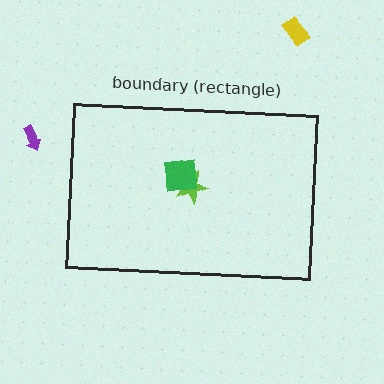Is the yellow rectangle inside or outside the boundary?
Outside.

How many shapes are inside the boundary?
2 inside, 2 outside.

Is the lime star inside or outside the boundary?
Inside.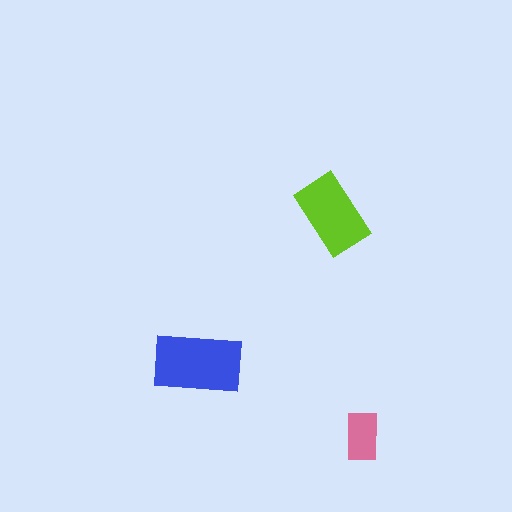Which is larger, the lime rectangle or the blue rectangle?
The blue one.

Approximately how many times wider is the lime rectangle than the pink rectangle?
About 1.5 times wider.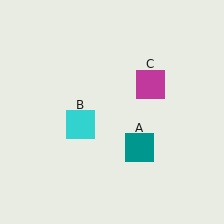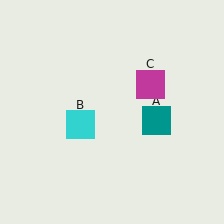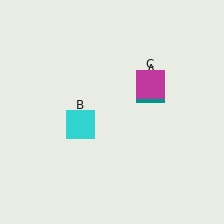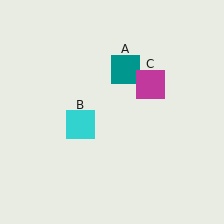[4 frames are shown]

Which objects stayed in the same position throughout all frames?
Cyan square (object B) and magenta square (object C) remained stationary.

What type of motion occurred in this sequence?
The teal square (object A) rotated counterclockwise around the center of the scene.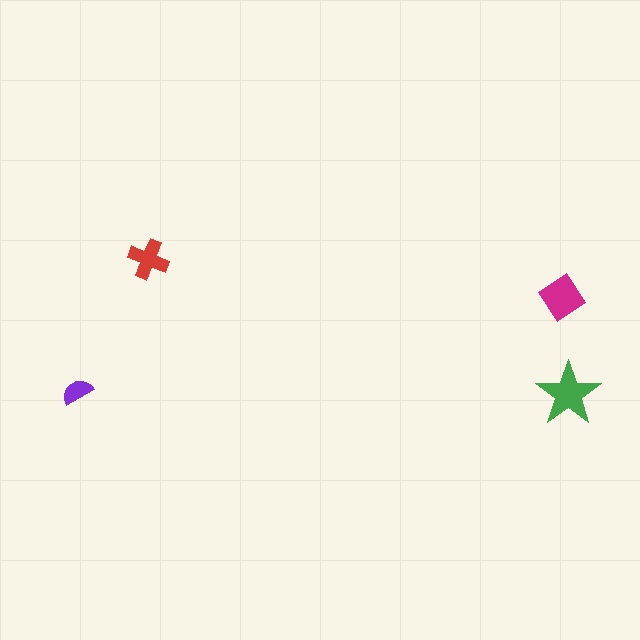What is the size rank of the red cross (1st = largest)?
3rd.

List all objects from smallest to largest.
The purple semicircle, the red cross, the magenta diamond, the green star.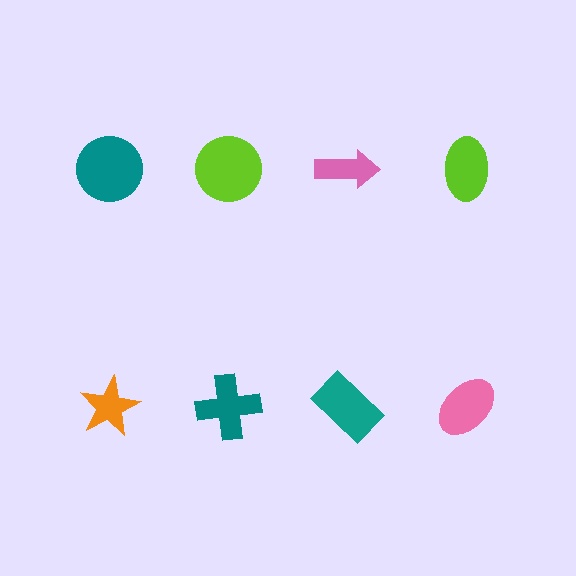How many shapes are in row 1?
4 shapes.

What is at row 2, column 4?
A pink ellipse.